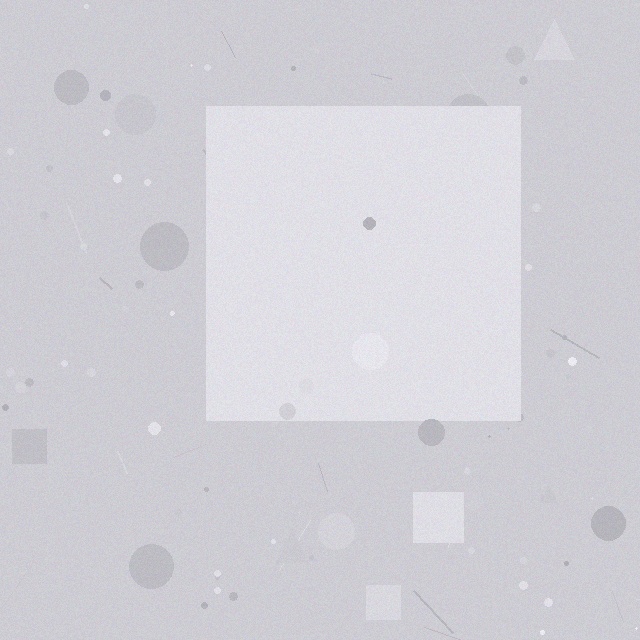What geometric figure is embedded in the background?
A square is embedded in the background.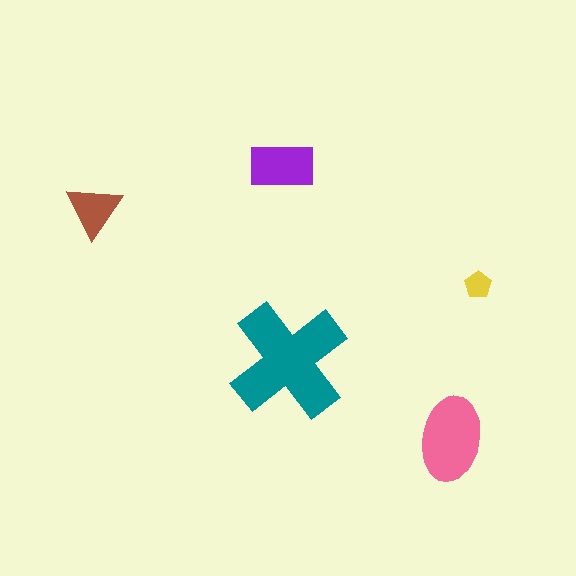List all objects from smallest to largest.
The yellow pentagon, the brown triangle, the purple rectangle, the pink ellipse, the teal cross.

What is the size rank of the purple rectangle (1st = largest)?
3rd.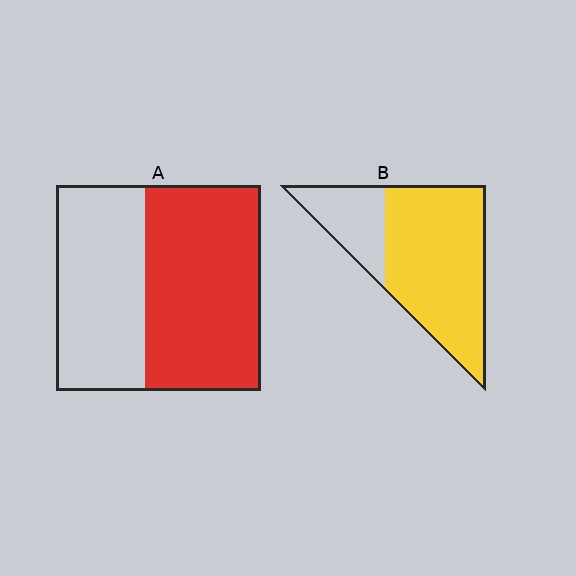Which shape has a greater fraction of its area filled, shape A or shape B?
Shape B.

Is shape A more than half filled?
Yes.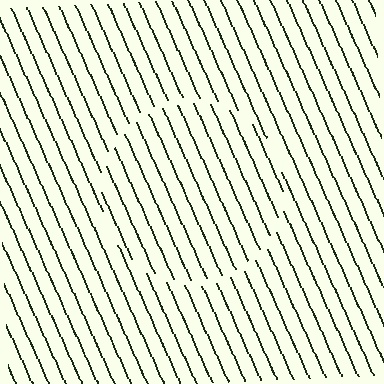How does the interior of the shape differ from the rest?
The interior of the shape contains the same grating, shifted by half a period — the contour is defined by the phase discontinuity where line-ends from the inner and outer gratings abut.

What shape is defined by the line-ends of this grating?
An illusory circle. The interior of the shape contains the same grating, shifted by half a period — the contour is defined by the phase discontinuity where line-ends from the inner and outer gratings abut.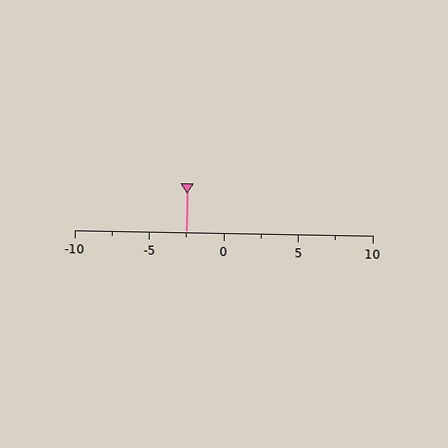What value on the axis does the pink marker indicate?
The marker indicates approximately -2.5.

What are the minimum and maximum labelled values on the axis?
The axis runs from -10 to 10.